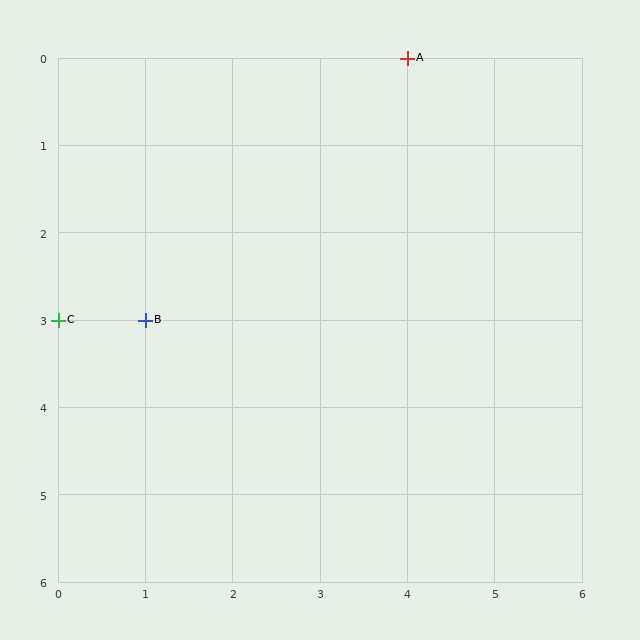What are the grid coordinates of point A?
Point A is at grid coordinates (4, 0).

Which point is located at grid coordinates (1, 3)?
Point B is at (1, 3).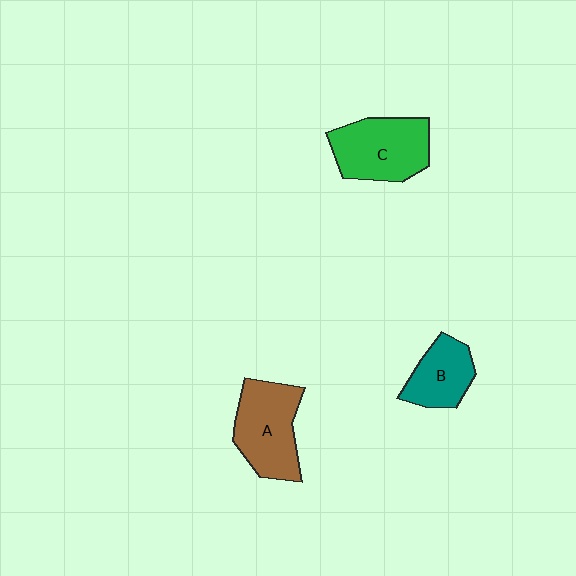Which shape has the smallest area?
Shape B (teal).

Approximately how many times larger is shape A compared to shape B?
Approximately 1.5 times.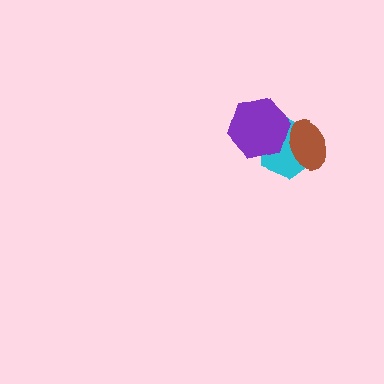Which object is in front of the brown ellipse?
The purple hexagon is in front of the brown ellipse.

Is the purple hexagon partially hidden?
No, no other shape covers it.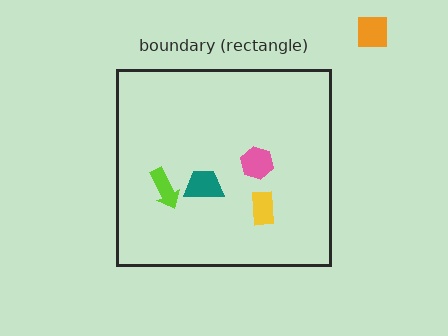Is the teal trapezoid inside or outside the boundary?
Inside.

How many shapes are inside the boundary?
4 inside, 1 outside.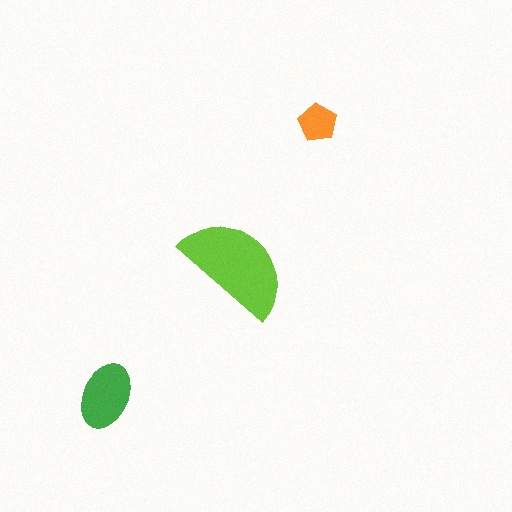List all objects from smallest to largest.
The orange pentagon, the green ellipse, the lime semicircle.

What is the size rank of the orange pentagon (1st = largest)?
3rd.